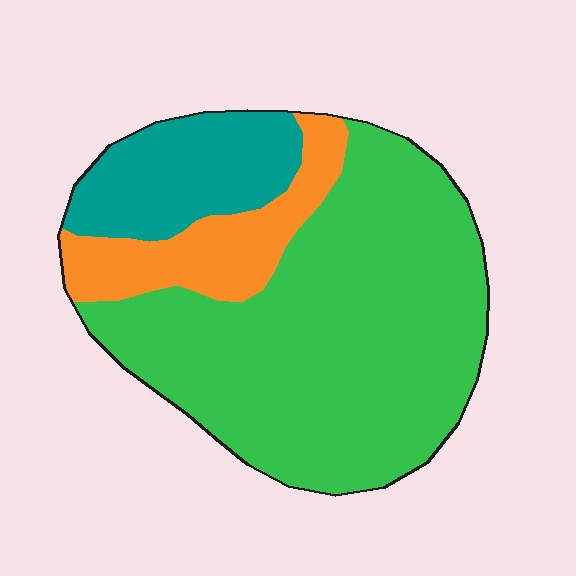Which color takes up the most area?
Green, at roughly 65%.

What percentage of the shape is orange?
Orange takes up about one sixth (1/6) of the shape.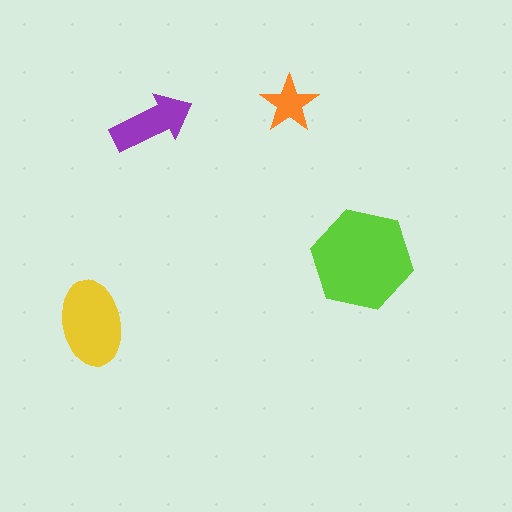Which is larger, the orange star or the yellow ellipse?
The yellow ellipse.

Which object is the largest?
The lime hexagon.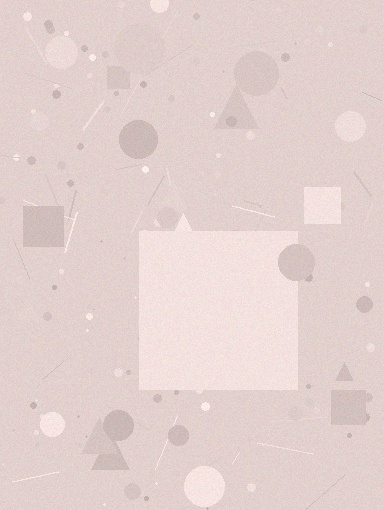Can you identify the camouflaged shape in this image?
The camouflaged shape is a square.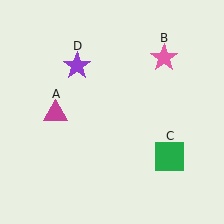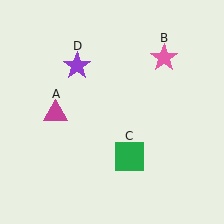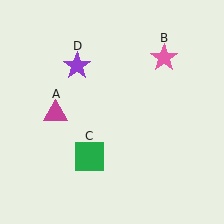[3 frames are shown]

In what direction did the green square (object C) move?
The green square (object C) moved left.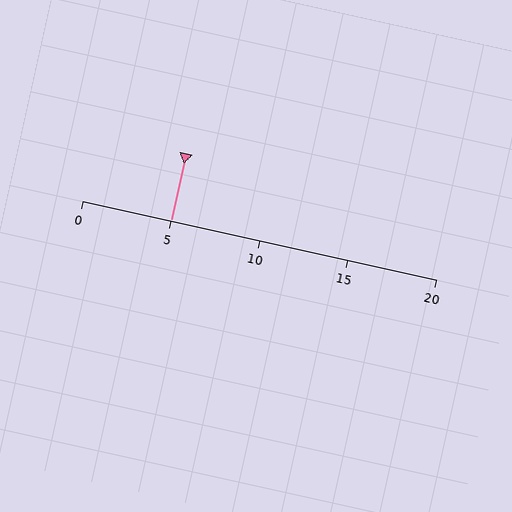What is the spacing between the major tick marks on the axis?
The major ticks are spaced 5 apart.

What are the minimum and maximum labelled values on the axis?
The axis runs from 0 to 20.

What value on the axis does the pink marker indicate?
The marker indicates approximately 5.